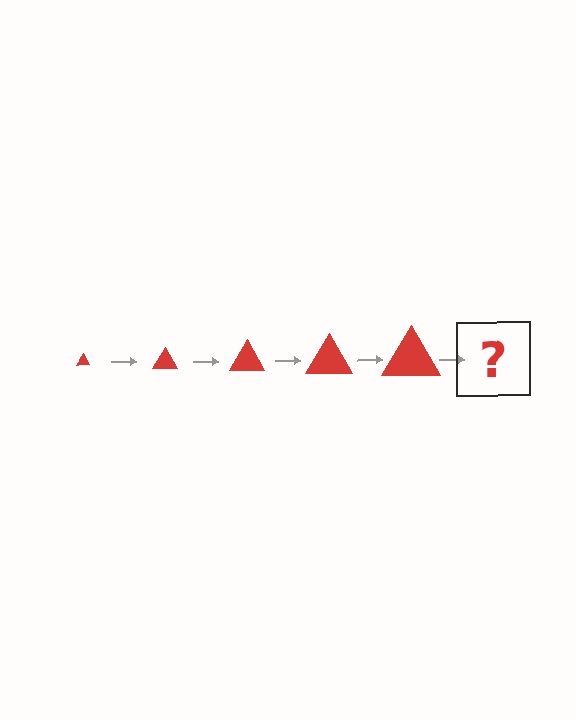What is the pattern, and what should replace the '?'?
The pattern is that the triangle gets progressively larger each step. The '?' should be a red triangle, larger than the previous one.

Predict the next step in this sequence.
The next step is a red triangle, larger than the previous one.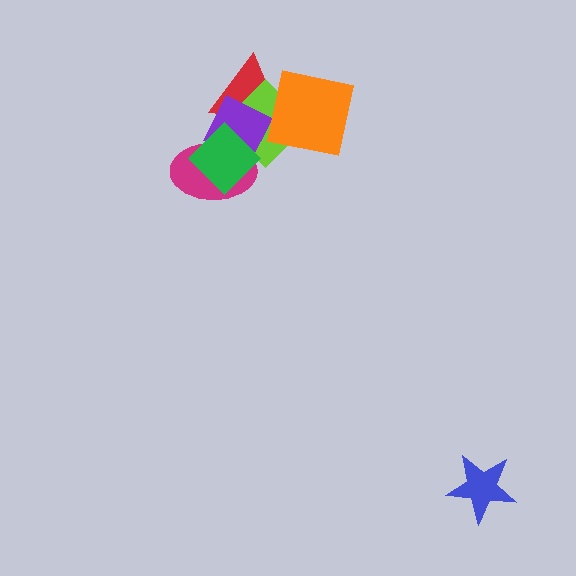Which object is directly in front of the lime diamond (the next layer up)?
The purple diamond is directly in front of the lime diamond.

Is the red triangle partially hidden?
Yes, it is partially covered by another shape.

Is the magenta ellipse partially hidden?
Yes, it is partially covered by another shape.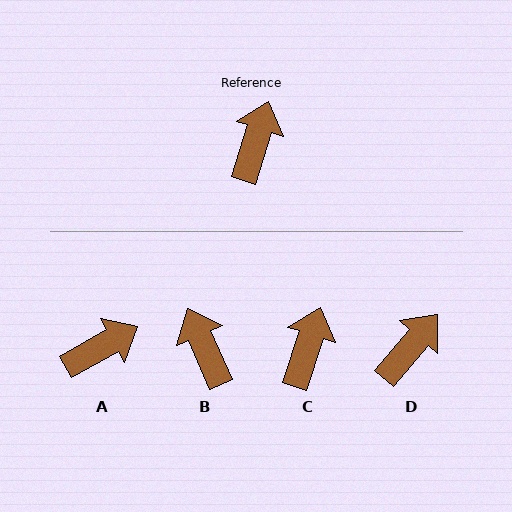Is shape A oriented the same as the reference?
No, it is off by about 43 degrees.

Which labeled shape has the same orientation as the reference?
C.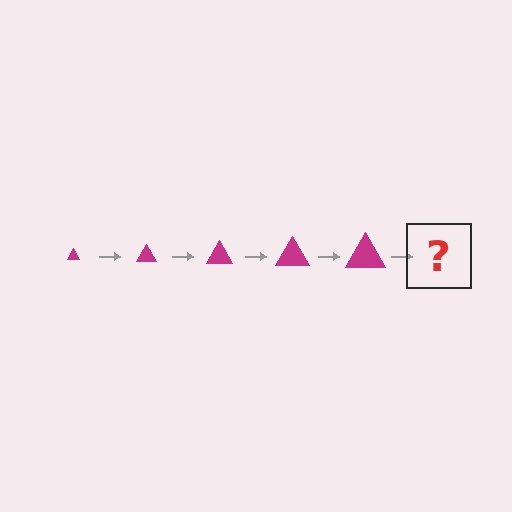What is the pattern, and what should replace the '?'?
The pattern is that the triangle gets progressively larger each step. The '?' should be a magenta triangle, larger than the previous one.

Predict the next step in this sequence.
The next step is a magenta triangle, larger than the previous one.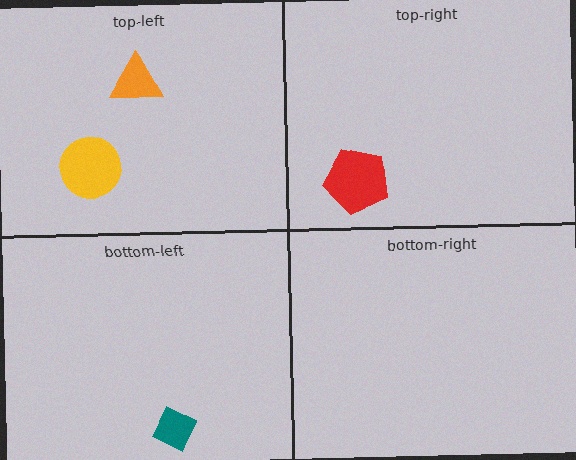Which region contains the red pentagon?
The top-right region.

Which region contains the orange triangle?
The top-left region.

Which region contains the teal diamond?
The bottom-left region.